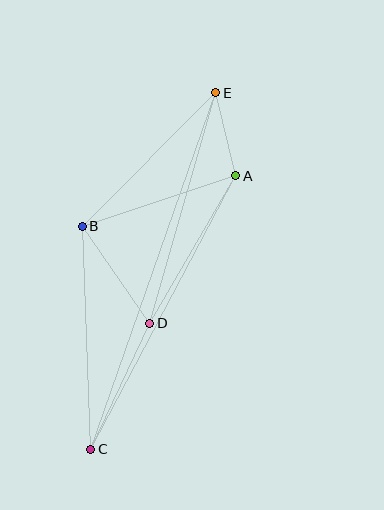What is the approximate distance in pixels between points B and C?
The distance between B and C is approximately 223 pixels.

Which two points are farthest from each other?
Points C and E are farthest from each other.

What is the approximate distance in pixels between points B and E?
The distance between B and E is approximately 189 pixels.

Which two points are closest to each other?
Points A and E are closest to each other.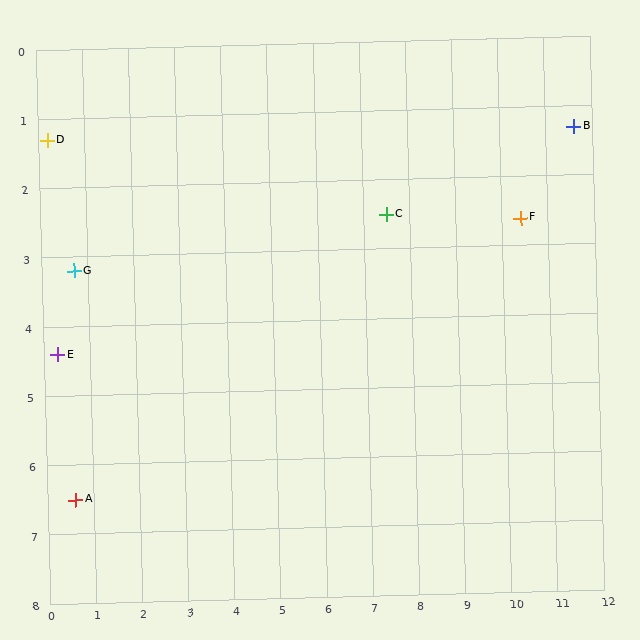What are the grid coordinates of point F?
Point F is at approximately (10.4, 2.6).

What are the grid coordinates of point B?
Point B is at approximately (11.6, 1.3).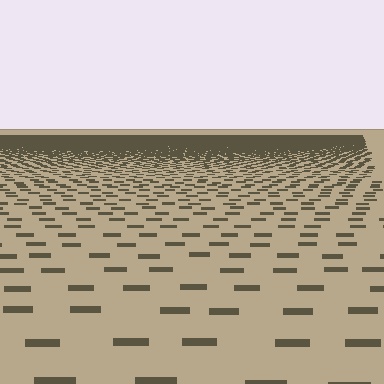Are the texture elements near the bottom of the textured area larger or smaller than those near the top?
Larger. Near the bottom, elements are closer to the viewer and appear at a bigger on-screen size.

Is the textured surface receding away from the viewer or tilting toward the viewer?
The surface is receding away from the viewer. Texture elements get smaller and denser toward the top.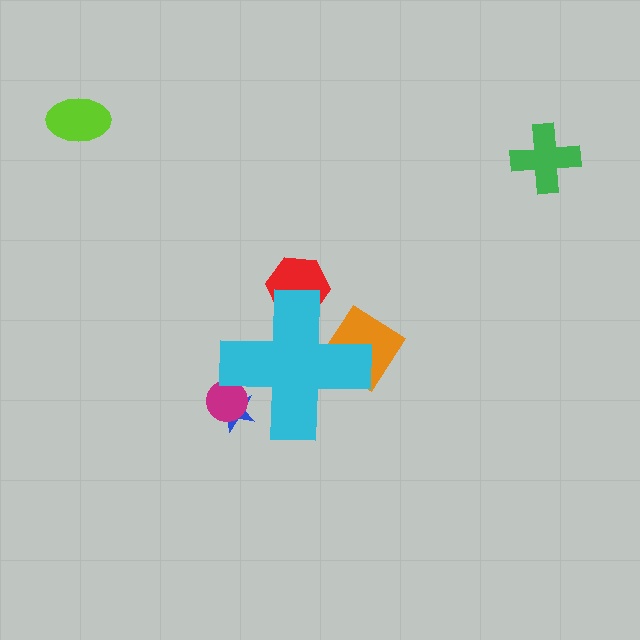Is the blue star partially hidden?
Yes, the blue star is partially hidden behind the cyan cross.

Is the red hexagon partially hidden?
Yes, the red hexagon is partially hidden behind the cyan cross.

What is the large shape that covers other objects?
A cyan cross.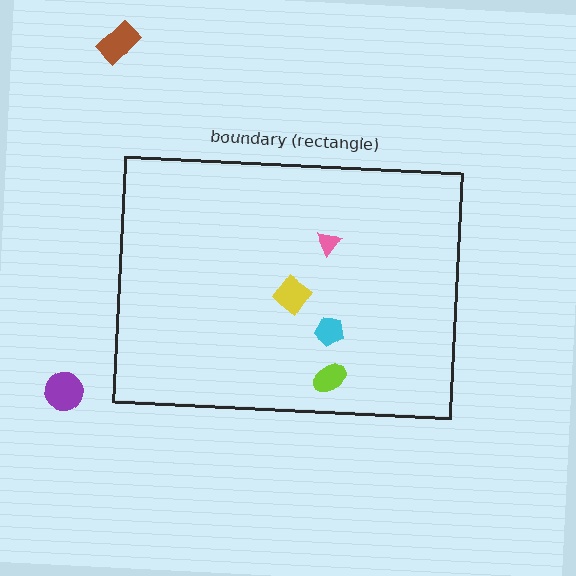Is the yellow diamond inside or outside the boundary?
Inside.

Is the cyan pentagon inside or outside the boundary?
Inside.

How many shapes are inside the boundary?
4 inside, 2 outside.